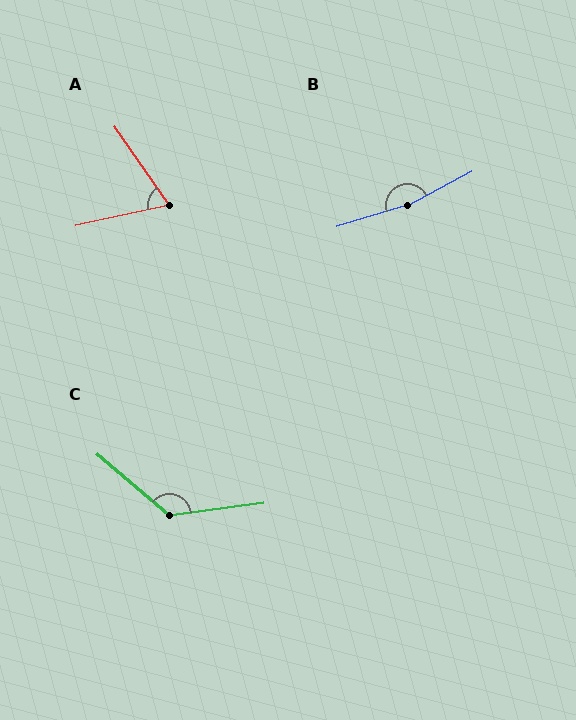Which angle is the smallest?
A, at approximately 67 degrees.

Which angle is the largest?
B, at approximately 168 degrees.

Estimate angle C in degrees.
Approximately 132 degrees.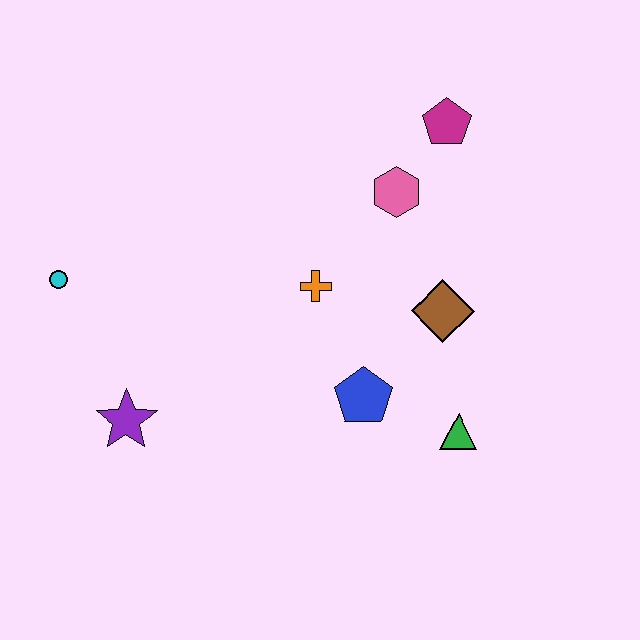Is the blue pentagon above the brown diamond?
No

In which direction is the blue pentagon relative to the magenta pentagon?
The blue pentagon is below the magenta pentagon.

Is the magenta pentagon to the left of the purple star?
No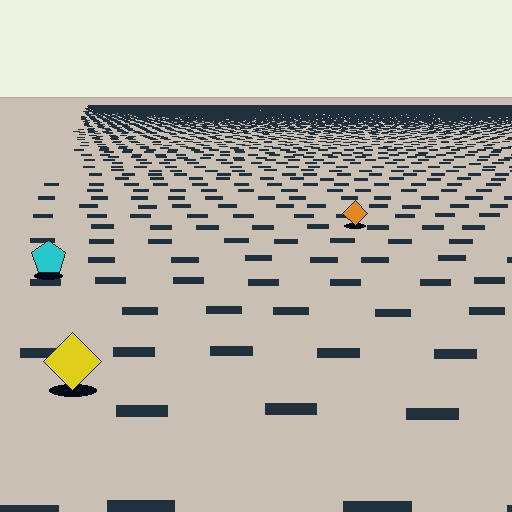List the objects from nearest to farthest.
From nearest to farthest: the yellow diamond, the cyan pentagon, the orange diamond.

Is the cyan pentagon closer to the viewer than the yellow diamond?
No. The yellow diamond is closer — you can tell from the texture gradient: the ground texture is coarser near it.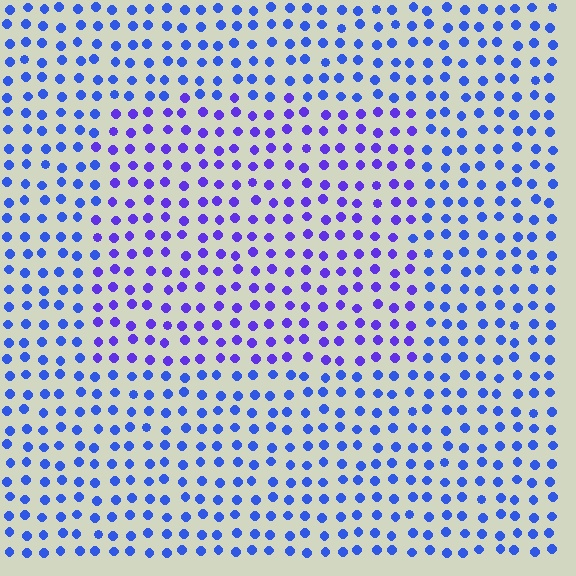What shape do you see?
I see a rectangle.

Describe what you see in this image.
The image is filled with small blue elements in a uniform arrangement. A rectangle-shaped region is visible where the elements are tinted to a slightly different hue, forming a subtle color boundary.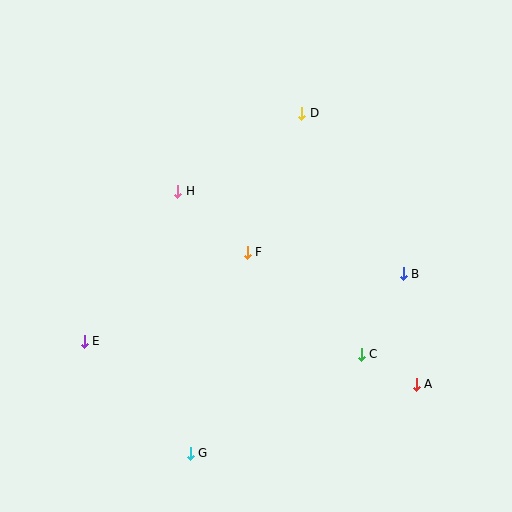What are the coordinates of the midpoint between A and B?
The midpoint between A and B is at (410, 329).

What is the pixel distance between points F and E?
The distance between F and E is 186 pixels.